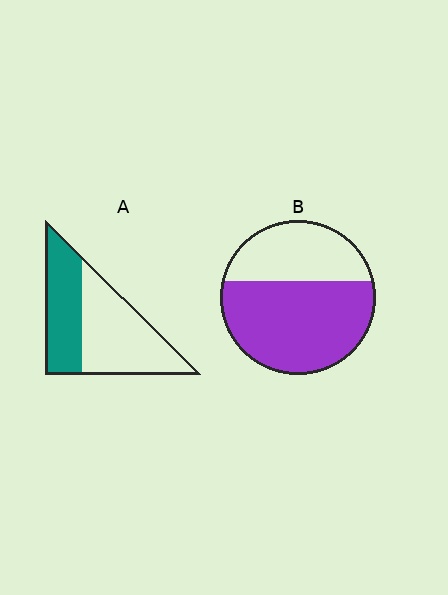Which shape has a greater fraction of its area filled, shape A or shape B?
Shape B.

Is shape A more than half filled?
No.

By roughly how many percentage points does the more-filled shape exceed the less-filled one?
By roughly 20 percentage points (B over A).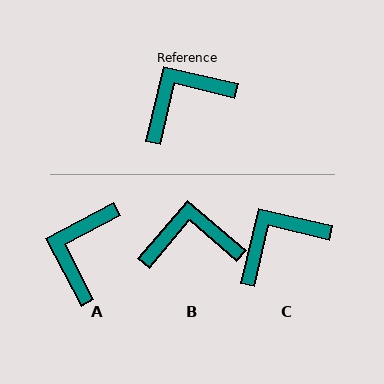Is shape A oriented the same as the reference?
No, it is off by about 41 degrees.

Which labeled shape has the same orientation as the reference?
C.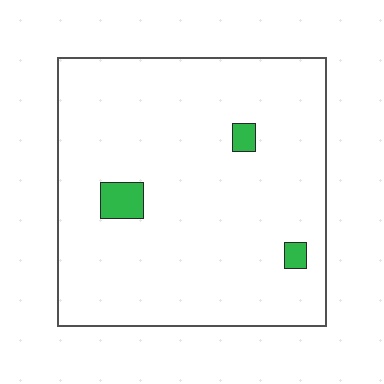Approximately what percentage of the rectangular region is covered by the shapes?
Approximately 5%.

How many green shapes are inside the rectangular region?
3.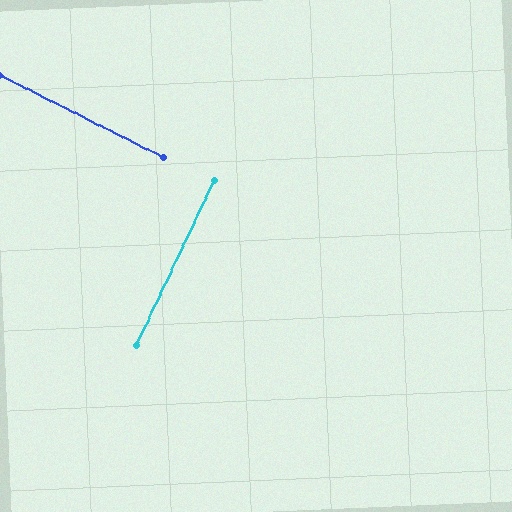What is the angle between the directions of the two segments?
Approximately 89 degrees.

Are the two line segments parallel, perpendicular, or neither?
Perpendicular — they meet at approximately 89°.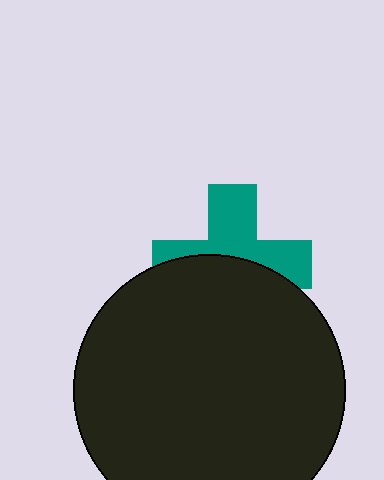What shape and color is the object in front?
The object in front is a black circle.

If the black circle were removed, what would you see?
You would see the complete teal cross.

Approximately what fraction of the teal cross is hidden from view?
Roughly 50% of the teal cross is hidden behind the black circle.